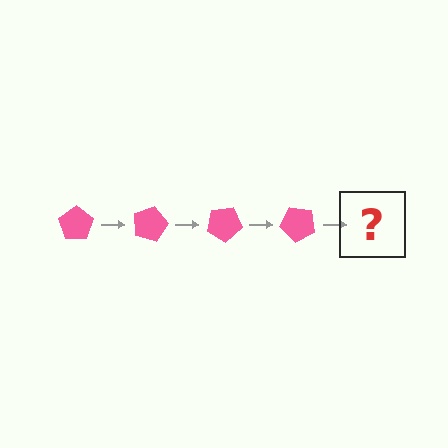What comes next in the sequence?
The next element should be a pink pentagon rotated 60 degrees.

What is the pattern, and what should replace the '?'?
The pattern is that the pentagon rotates 15 degrees each step. The '?' should be a pink pentagon rotated 60 degrees.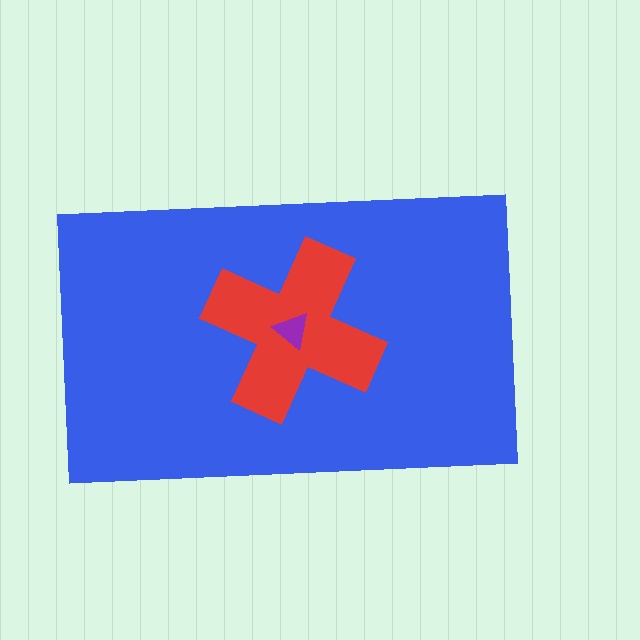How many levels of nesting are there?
3.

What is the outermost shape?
The blue rectangle.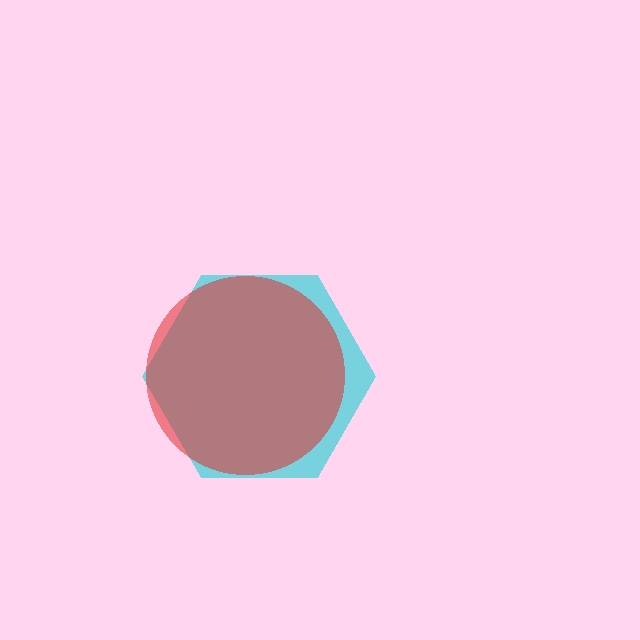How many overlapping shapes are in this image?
There are 2 overlapping shapes in the image.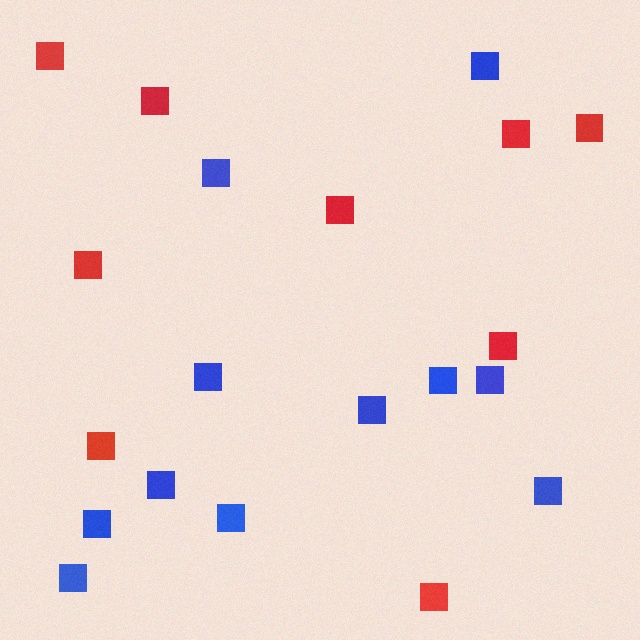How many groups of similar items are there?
There are 2 groups: one group of red squares (9) and one group of blue squares (11).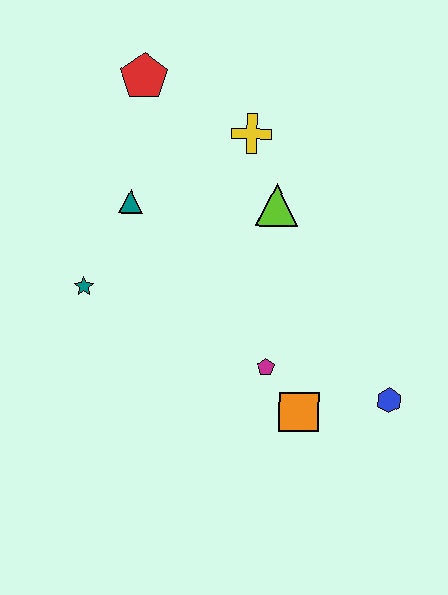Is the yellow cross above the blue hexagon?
Yes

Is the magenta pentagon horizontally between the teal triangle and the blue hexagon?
Yes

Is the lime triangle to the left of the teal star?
No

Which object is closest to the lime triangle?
The yellow cross is closest to the lime triangle.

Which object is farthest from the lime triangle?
The blue hexagon is farthest from the lime triangle.